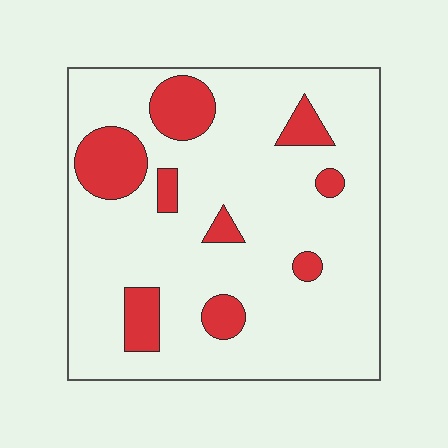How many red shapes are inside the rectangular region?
9.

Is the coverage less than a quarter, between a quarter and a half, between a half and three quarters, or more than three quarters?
Less than a quarter.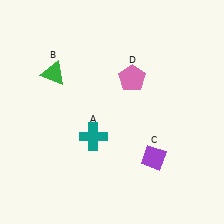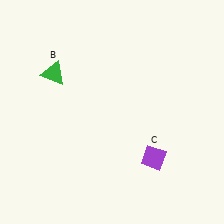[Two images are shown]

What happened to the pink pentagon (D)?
The pink pentagon (D) was removed in Image 2. It was in the top-right area of Image 1.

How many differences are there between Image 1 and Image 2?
There are 2 differences between the two images.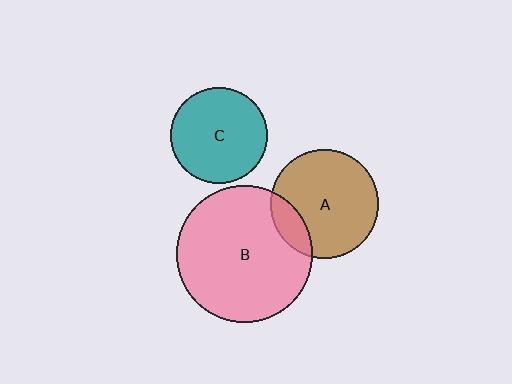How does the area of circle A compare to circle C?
Approximately 1.3 times.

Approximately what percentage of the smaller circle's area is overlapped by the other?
Approximately 15%.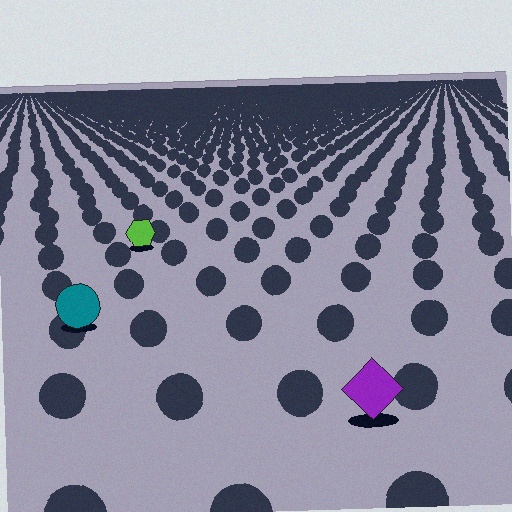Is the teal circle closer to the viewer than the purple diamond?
No. The purple diamond is closer — you can tell from the texture gradient: the ground texture is coarser near it.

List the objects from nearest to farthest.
From nearest to farthest: the purple diamond, the teal circle, the lime hexagon.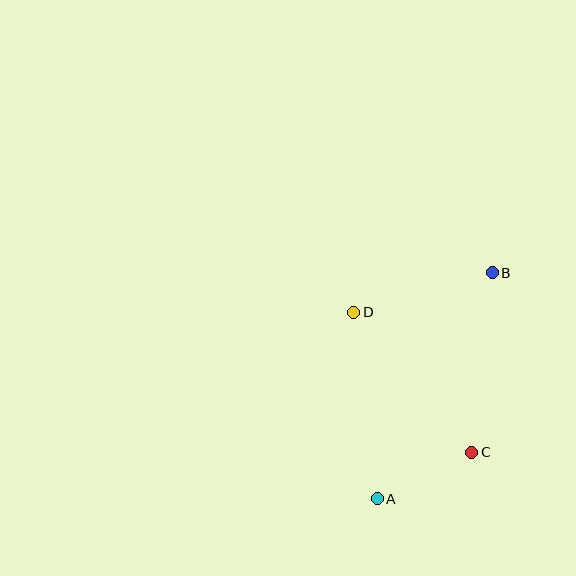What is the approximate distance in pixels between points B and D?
The distance between B and D is approximately 144 pixels.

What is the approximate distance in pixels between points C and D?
The distance between C and D is approximately 183 pixels.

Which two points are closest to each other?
Points A and C are closest to each other.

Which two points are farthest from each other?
Points A and B are farthest from each other.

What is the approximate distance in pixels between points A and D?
The distance between A and D is approximately 188 pixels.